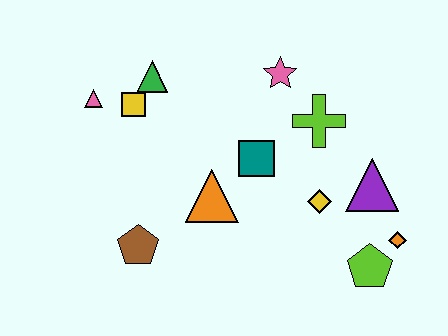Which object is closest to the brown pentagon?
The orange triangle is closest to the brown pentagon.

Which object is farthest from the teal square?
The pink triangle is farthest from the teal square.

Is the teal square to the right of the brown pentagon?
Yes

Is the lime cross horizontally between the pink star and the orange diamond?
Yes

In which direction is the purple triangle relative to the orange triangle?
The purple triangle is to the right of the orange triangle.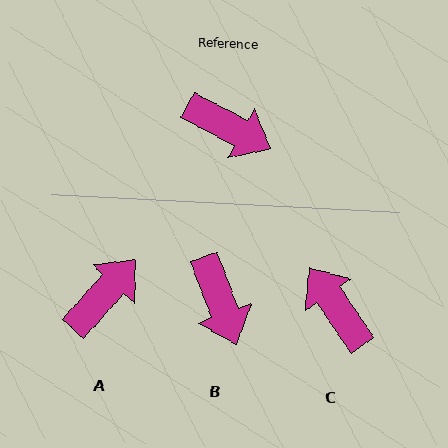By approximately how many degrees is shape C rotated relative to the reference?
Approximately 152 degrees counter-clockwise.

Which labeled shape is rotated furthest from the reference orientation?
C, about 152 degrees away.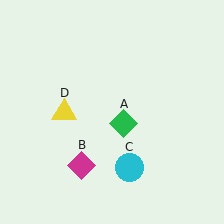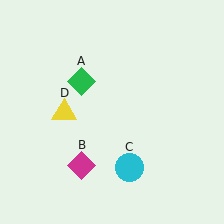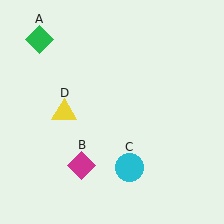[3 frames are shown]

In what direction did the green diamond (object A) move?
The green diamond (object A) moved up and to the left.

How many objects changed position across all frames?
1 object changed position: green diamond (object A).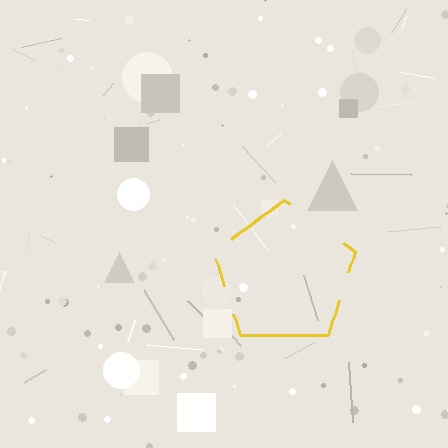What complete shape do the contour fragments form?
The contour fragments form a pentagon.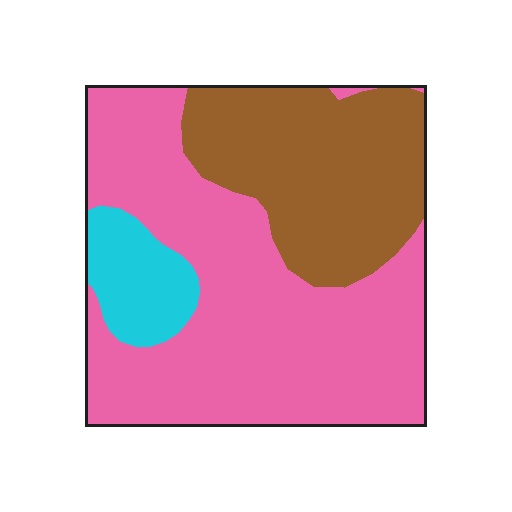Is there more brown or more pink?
Pink.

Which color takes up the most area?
Pink, at roughly 60%.